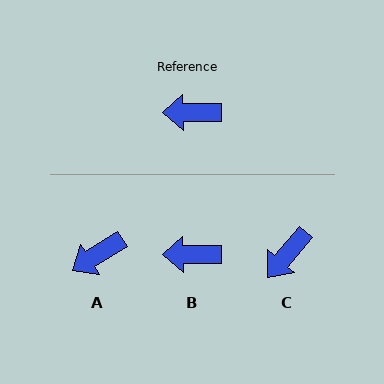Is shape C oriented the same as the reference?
No, it is off by about 49 degrees.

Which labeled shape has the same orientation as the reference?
B.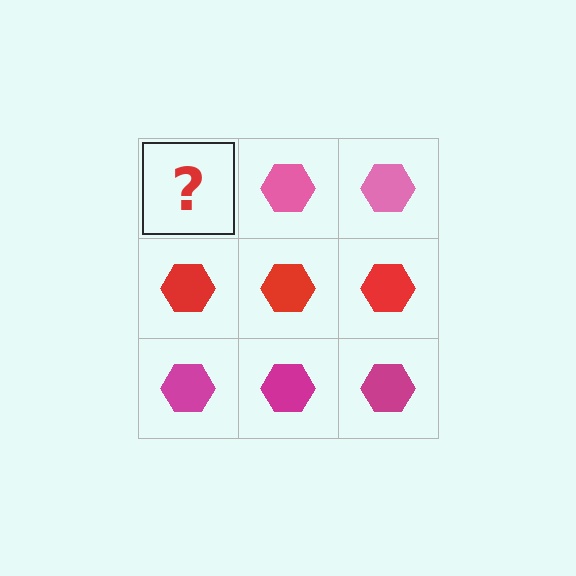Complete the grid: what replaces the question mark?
The question mark should be replaced with a pink hexagon.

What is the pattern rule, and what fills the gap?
The rule is that each row has a consistent color. The gap should be filled with a pink hexagon.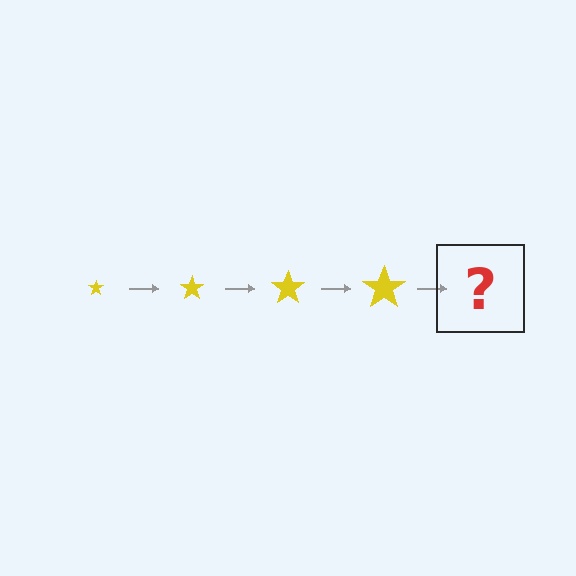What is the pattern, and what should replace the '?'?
The pattern is that the star gets progressively larger each step. The '?' should be a yellow star, larger than the previous one.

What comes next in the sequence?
The next element should be a yellow star, larger than the previous one.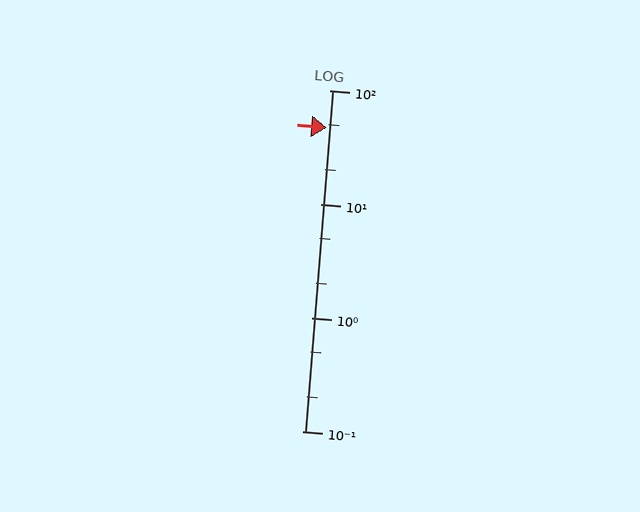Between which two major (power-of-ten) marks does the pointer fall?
The pointer is between 10 and 100.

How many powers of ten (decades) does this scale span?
The scale spans 3 decades, from 0.1 to 100.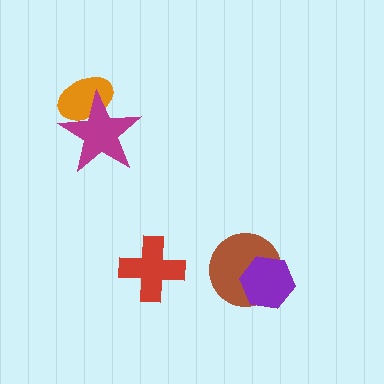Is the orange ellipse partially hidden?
Yes, it is partially covered by another shape.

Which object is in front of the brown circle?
The purple hexagon is in front of the brown circle.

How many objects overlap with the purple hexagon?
1 object overlaps with the purple hexagon.